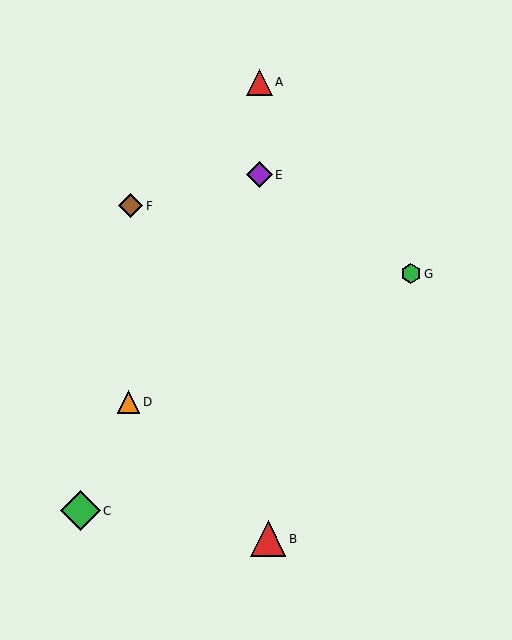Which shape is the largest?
The green diamond (labeled C) is the largest.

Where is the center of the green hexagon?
The center of the green hexagon is at (411, 274).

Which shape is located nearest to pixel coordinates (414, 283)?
The green hexagon (labeled G) at (411, 274) is nearest to that location.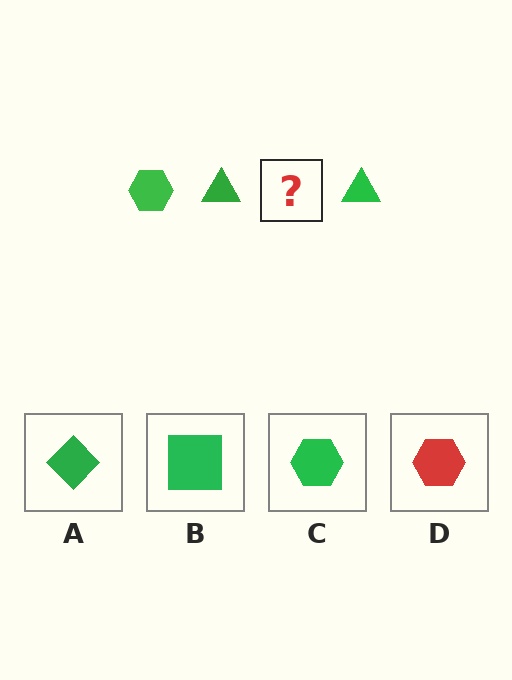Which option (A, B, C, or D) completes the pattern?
C.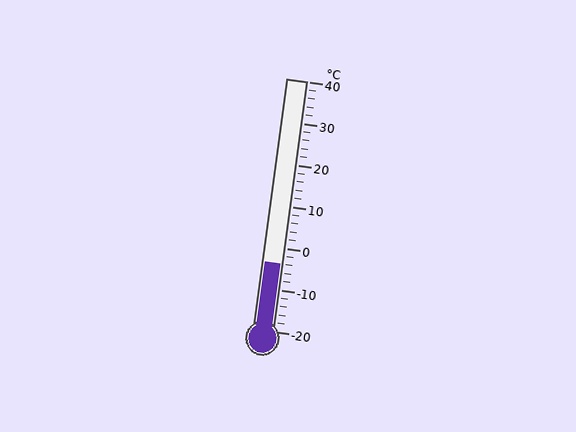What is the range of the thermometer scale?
The thermometer scale ranges from -20°C to 40°C.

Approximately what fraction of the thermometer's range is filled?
The thermometer is filled to approximately 25% of its range.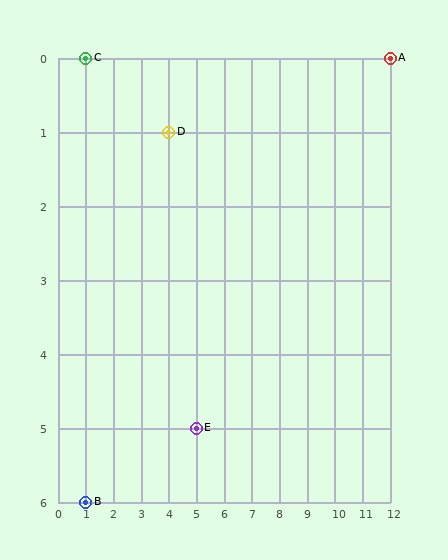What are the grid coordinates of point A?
Point A is at grid coordinates (12, 0).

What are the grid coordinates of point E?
Point E is at grid coordinates (5, 5).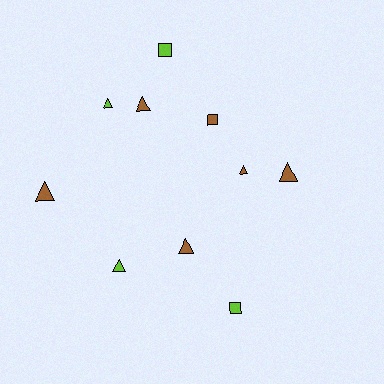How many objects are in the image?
There are 10 objects.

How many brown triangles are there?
There are 5 brown triangles.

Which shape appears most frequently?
Triangle, with 7 objects.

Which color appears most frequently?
Brown, with 6 objects.